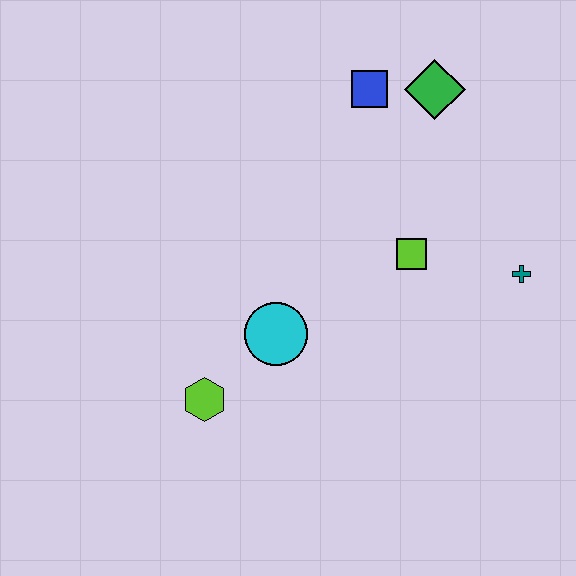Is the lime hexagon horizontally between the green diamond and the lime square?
No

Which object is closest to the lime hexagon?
The cyan circle is closest to the lime hexagon.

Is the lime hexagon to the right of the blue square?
No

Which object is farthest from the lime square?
The lime hexagon is farthest from the lime square.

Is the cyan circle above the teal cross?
No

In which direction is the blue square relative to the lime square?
The blue square is above the lime square.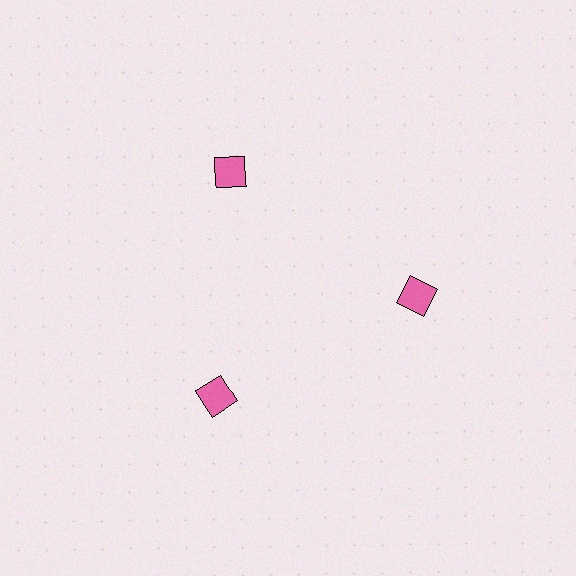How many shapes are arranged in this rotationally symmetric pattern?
There are 3 shapes, arranged in 3 groups of 1.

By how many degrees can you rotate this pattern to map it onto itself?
The pattern maps onto itself every 120 degrees of rotation.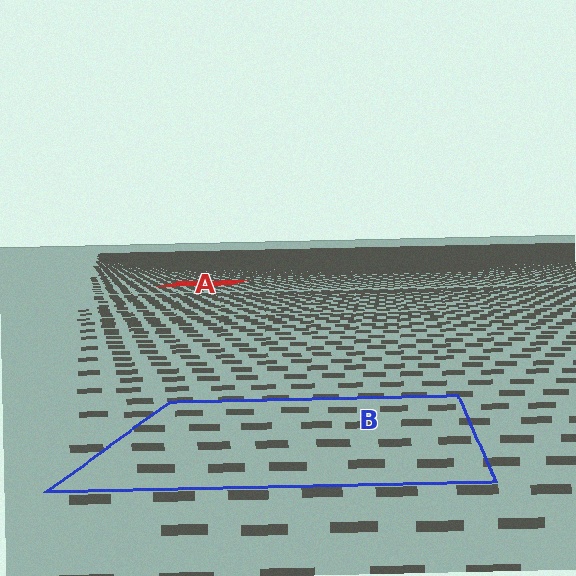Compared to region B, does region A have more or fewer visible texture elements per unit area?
Region A has more texture elements per unit area — they are packed more densely because it is farther away.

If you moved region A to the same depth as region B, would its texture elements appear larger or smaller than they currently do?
They would appear larger. At a closer depth, the same texture elements are projected at a bigger on-screen size.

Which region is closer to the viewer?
Region B is closer. The texture elements there are larger and more spread out.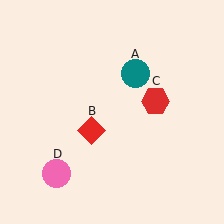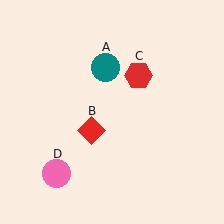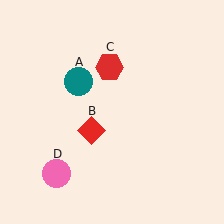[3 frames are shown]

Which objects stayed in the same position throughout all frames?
Red diamond (object B) and pink circle (object D) remained stationary.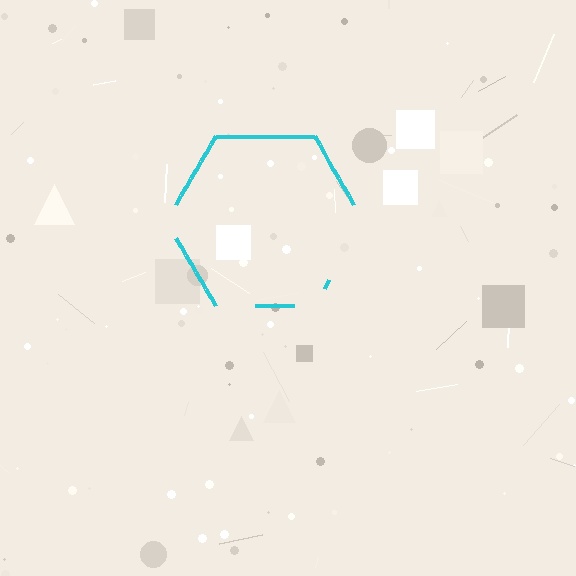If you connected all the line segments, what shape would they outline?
They would outline a hexagon.